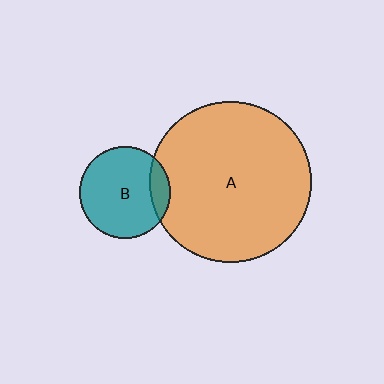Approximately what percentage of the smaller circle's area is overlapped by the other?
Approximately 15%.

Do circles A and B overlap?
Yes.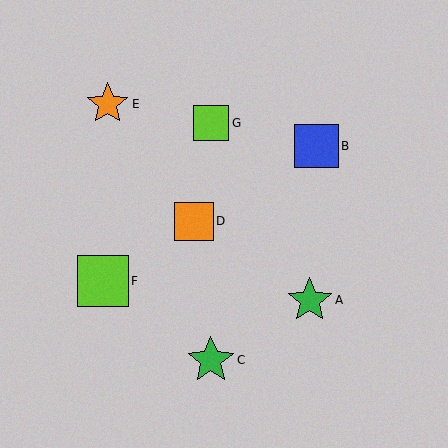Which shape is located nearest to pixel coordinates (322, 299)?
The green star (labeled A) at (310, 300) is nearest to that location.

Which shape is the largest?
The lime square (labeled F) is the largest.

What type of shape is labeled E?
Shape E is an orange star.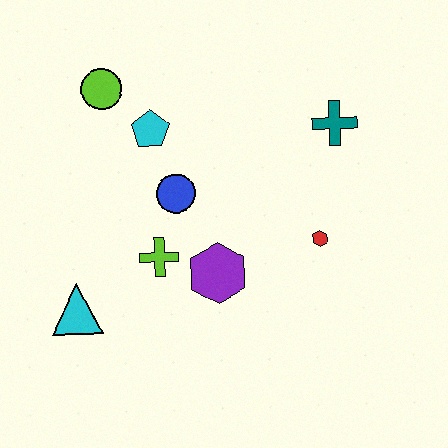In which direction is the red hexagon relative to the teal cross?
The red hexagon is below the teal cross.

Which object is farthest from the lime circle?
The red hexagon is farthest from the lime circle.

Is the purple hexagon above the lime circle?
No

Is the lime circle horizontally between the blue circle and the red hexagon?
No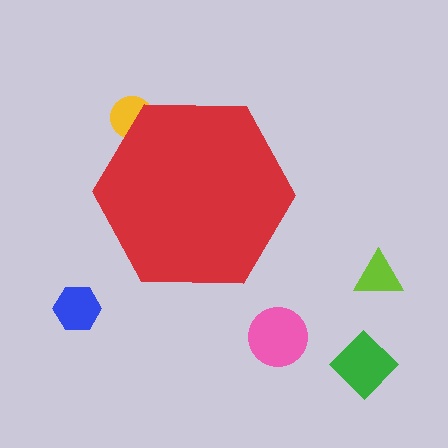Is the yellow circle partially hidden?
Yes, the yellow circle is partially hidden behind the red hexagon.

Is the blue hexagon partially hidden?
No, the blue hexagon is fully visible.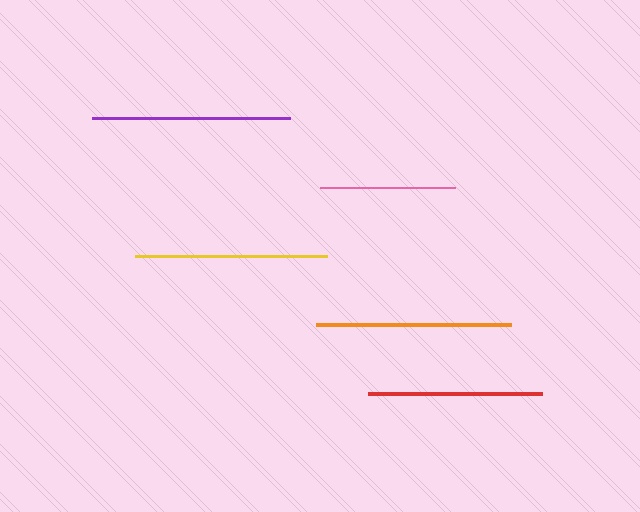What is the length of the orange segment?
The orange segment is approximately 195 pixels long.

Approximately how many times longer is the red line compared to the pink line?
The red line is approximately 1.3 times the length of the pink line.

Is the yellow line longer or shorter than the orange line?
The orange line is longer than the yellow line.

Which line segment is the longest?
The purple line is the longest at approximately 198 pixels.